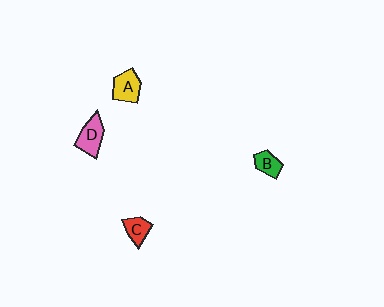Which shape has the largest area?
Shape D (pink).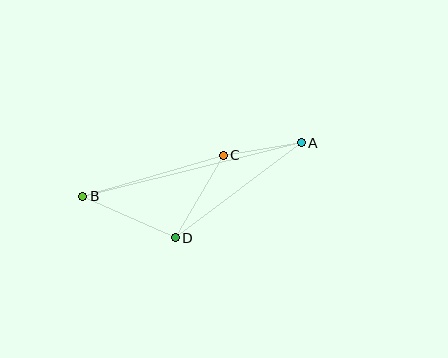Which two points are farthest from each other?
Points A and B are farthest from each other.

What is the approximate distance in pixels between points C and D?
The distance between C and D is approximately 96 pixels.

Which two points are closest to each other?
Points A and C are closest to each other.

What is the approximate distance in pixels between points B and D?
The distance between B and D is approximately 101 pixels.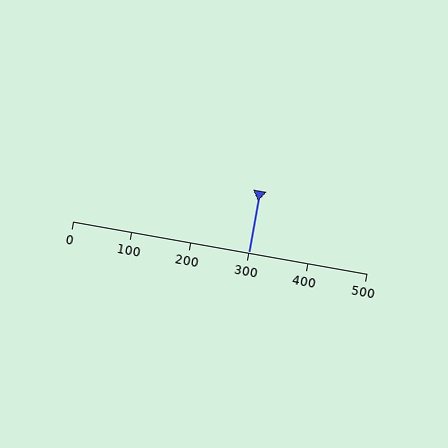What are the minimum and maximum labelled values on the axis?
The axis runs from 0 to 500.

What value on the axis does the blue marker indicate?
The marker indicates approximately 300.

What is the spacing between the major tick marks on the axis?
The major ticks are spaced 100 apart.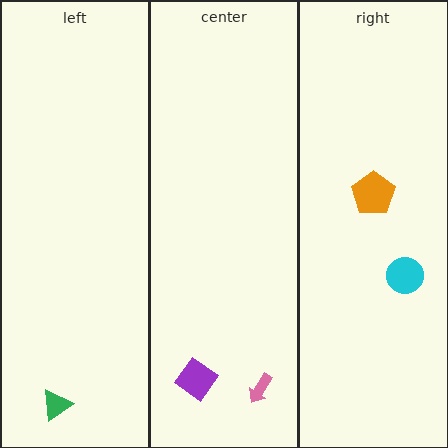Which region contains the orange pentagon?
The right region.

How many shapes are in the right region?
2.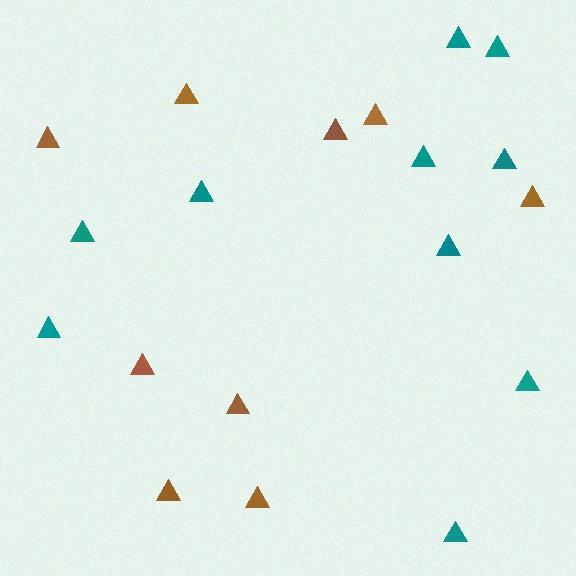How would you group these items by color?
There are 2 groups: one group of brown triangles (9) and one group of teal triangles (10).